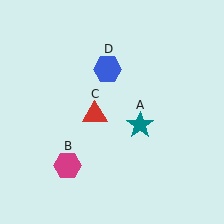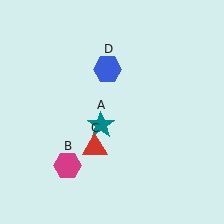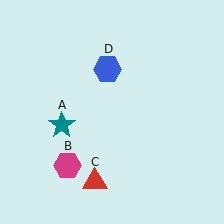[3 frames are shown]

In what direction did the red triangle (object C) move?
The red triangle (object C) moved down.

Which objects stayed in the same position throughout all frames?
Magenta hexagon (object B) and blue hexagon (object D) remained stationary.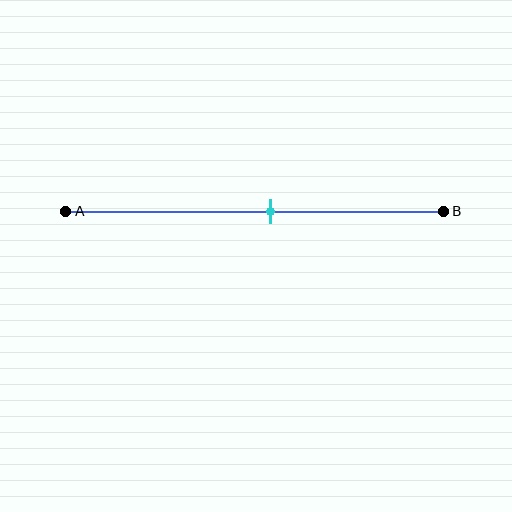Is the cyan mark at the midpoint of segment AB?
No, the mark is at about 55% from A, not at the 50% midpoint.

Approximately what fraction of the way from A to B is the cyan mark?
The cyan mark is approximately 55% of the way from A to B.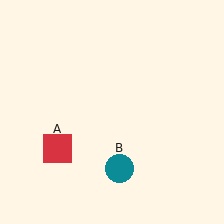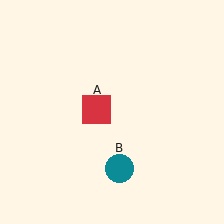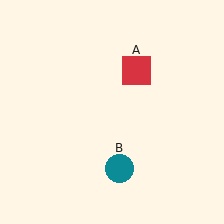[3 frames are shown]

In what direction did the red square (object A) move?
The red square (object A) moved up and to the right.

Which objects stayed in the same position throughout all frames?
Teal circle (object B) remained stationary.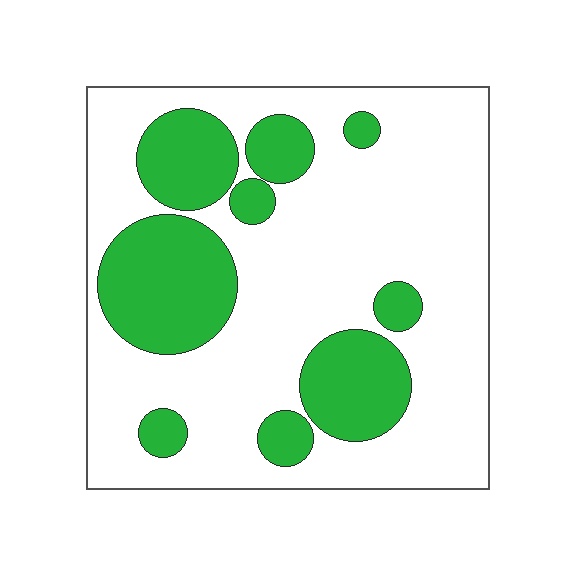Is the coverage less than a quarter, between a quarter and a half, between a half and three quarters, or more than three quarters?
Between a quarter and a half.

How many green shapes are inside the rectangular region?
9.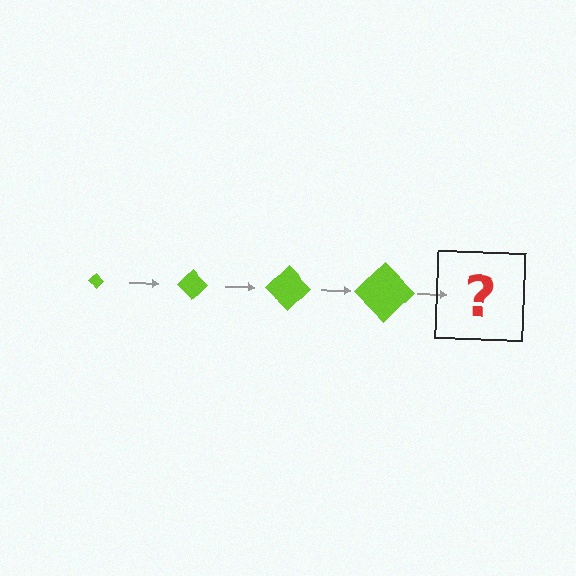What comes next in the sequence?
The next element should be a lime diamond, larger than the previous one.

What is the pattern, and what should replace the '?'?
The pattern is that the diamond gets progressively larger each step. The '?' should be a lime diamond, larger than the previous one.